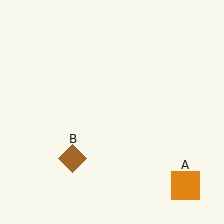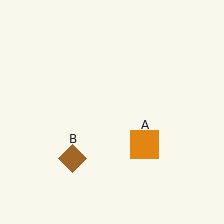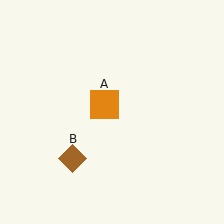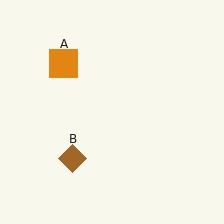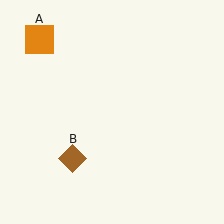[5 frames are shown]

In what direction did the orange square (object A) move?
The orange square (object A) moved up and to the left.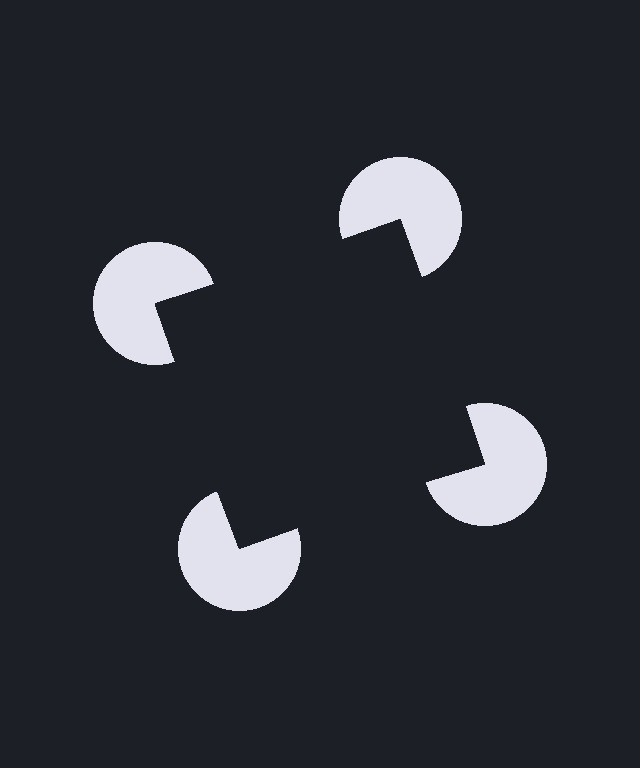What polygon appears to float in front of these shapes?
An illusory square — its edges are inferred from the aligned wedge cuts in the pac-man discs, not physically drawn.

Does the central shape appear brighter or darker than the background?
It typically appears slightly darker than the background, even though no actual brightness change is drawn.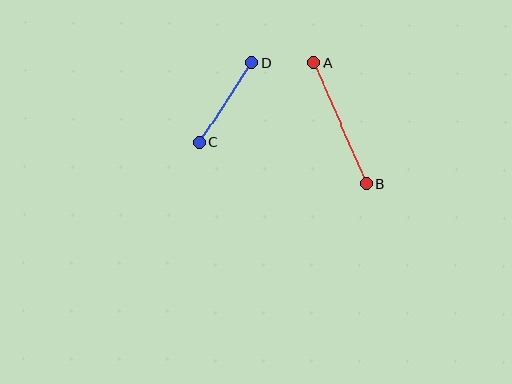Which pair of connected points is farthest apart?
Points A and B are farthest apart.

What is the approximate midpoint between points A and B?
The midpoint is at approximately (340, 123) pixels.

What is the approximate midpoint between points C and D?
The midpoint is at approximately (225, 102) pixels.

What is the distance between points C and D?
The distance is approximately 95 pixels.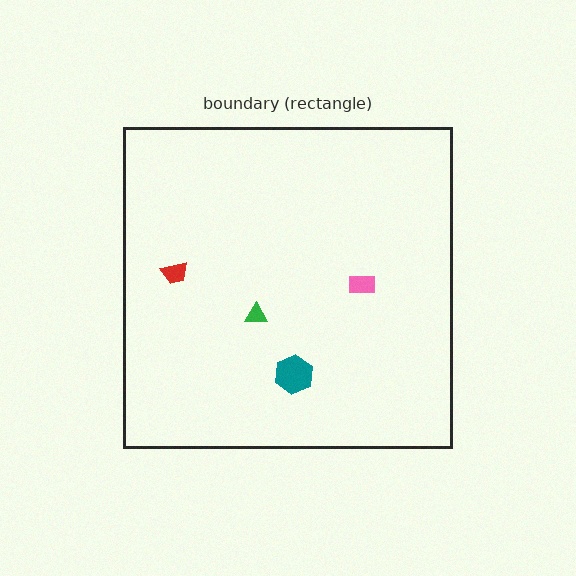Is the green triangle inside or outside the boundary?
Inside.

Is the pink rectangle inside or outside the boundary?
Inside.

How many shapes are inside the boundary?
4 inside, 0 outside.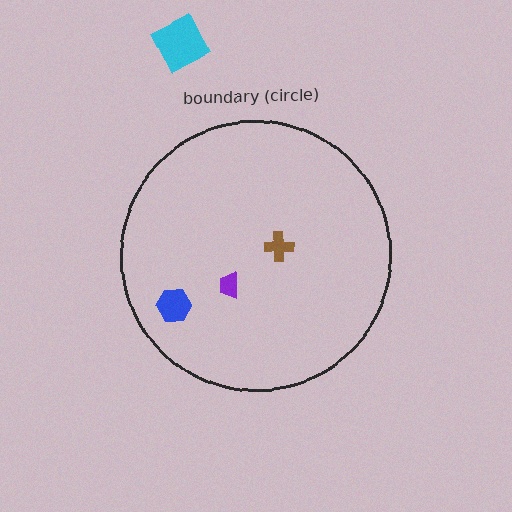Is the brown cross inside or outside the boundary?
Inside.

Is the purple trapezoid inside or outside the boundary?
Inside.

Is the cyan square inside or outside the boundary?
Outside.